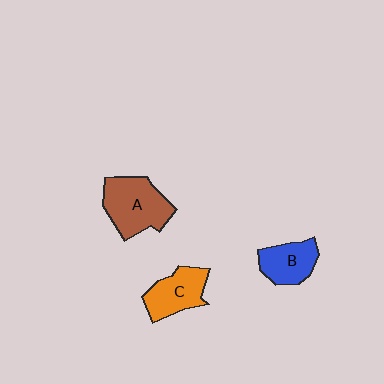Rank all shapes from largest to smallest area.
From largest to smallest: A (brown), C (orange), B (blue).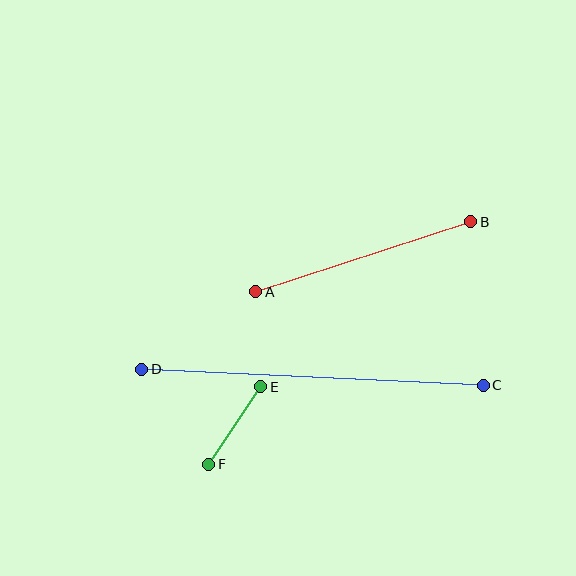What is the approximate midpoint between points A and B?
The midpoint is at approximately (363, 257) pixels.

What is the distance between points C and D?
The distance is approximately 342 pixels.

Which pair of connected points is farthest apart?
Points C and D are farthest apart.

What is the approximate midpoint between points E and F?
The midpoint is at approximately (235, 426) pixels.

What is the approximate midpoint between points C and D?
The midpoint is at approximately (313, 377) pixels.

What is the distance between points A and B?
The distance is approximately 226 pixels.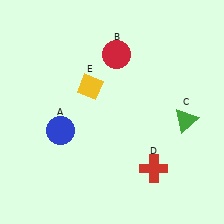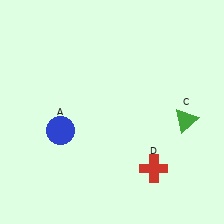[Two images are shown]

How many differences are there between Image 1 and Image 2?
There are 2 differences between the two images.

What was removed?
The red circle (B), the yellow diamond (E) were removed in Image 2.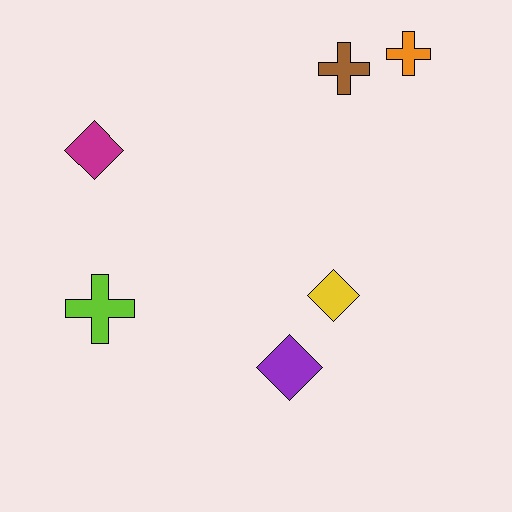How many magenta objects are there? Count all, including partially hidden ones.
There is 1 magenta object.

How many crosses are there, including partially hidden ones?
There are 3 crosses.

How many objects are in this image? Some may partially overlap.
There are 6 objects.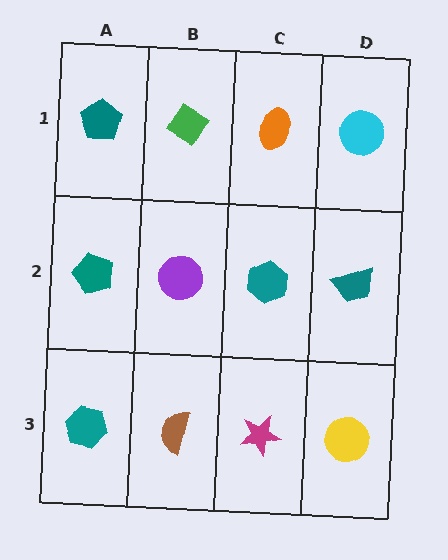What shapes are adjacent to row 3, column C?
A teal hexagon (row 2, column C), a brown semicircle (row 3, column B), a yellow circle (row 3, column D).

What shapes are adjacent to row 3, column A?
A teal pentagon (row 2, column A), a brown semicircle (row 3, column B).